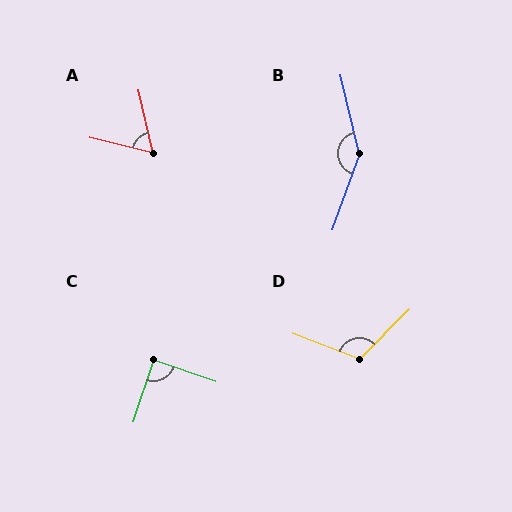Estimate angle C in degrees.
Approximately 89 degrees.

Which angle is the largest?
B, at approximately 147 degrees.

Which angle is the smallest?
A, at approximately 63 degrees.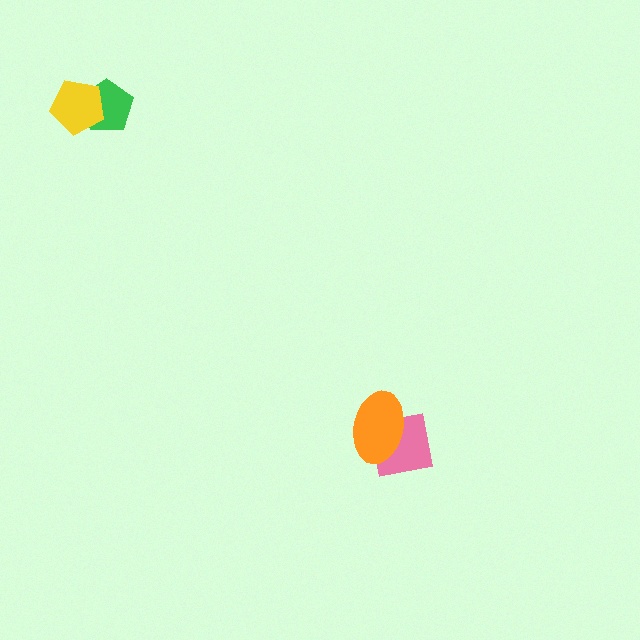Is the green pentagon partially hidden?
Yes, it is partially covered by another shape.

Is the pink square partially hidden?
Yes, it is partially covered by another shape.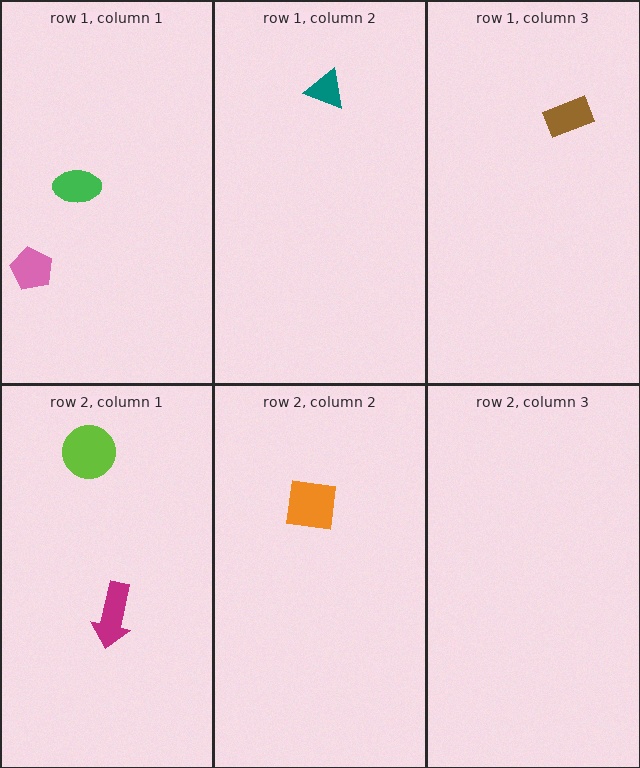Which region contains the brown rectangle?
The row 1, column 3 region.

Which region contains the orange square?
The row 2, column 2 region.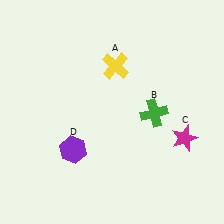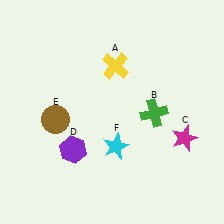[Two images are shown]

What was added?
A brown circle (E), a cyan star (F) were added in Image 2.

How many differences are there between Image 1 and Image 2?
There are 2 differences between the two images.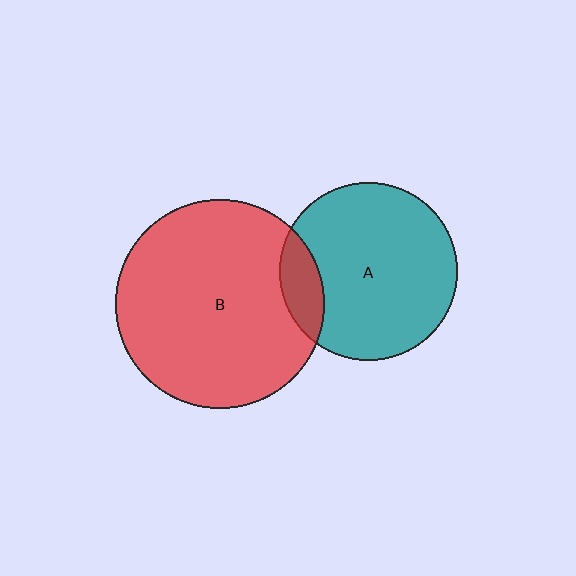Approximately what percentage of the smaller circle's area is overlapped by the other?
Approximately 15%.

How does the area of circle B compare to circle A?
Approximately 1.4 times.